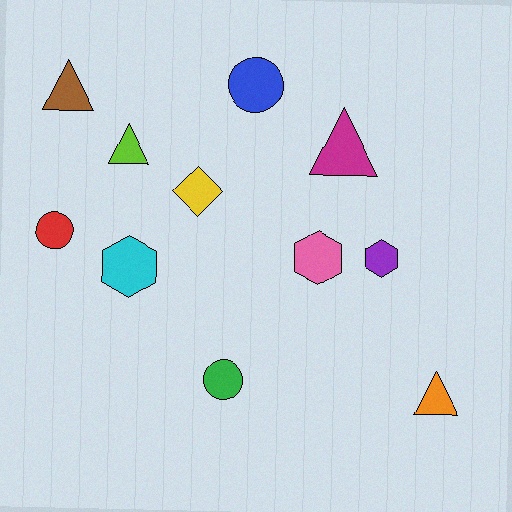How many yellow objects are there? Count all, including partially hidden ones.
There is 1 yellow object.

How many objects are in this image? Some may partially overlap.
There are 11 objects.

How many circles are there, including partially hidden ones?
There are 3 circles.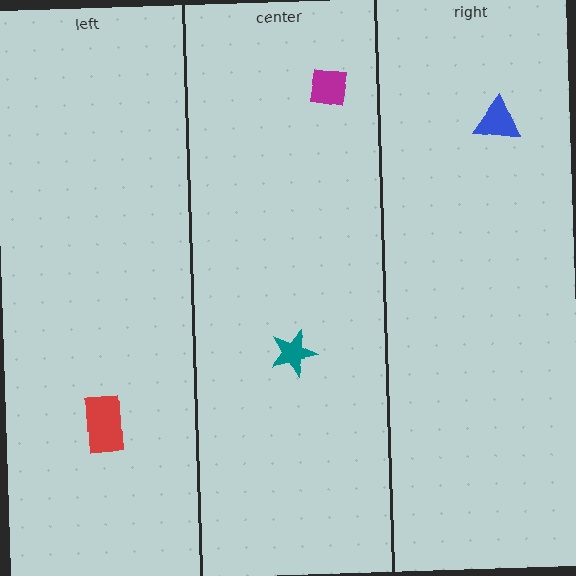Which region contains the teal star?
The center region.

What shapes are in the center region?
The teal star, the magenta square.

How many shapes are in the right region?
1.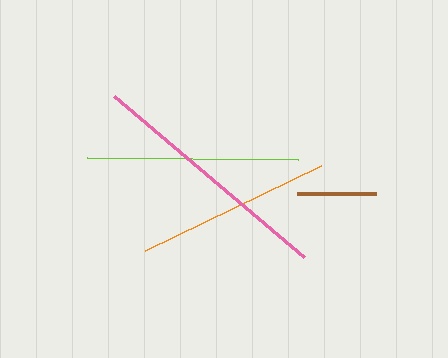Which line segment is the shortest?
The brown line is the shortest at approximately 79 pixels.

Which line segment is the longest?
The pink line is the longest at approximately 249 pixels.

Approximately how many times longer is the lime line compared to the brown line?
The lime line is approximately 2.7 times the length of the brown line.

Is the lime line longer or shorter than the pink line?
The pink line is longer than the lime line.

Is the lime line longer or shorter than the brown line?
The lime line is longer than the brown line.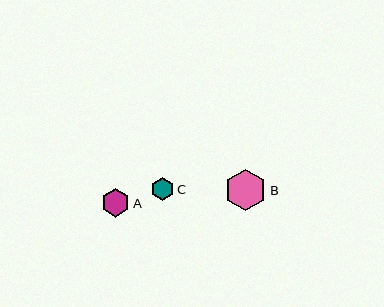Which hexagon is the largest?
Hexagon B is the largest with a size of approximately 42 pixels.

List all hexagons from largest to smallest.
From largest to smallest: B, A, C.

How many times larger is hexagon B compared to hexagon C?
Hexagon B is approximately 1.8 times the size of hexagon C.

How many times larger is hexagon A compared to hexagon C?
Hexagon A is approximately 1.2 times the size of hexagon C.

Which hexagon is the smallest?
Hexagon C is the smallest with a size of approximately 23 pixels.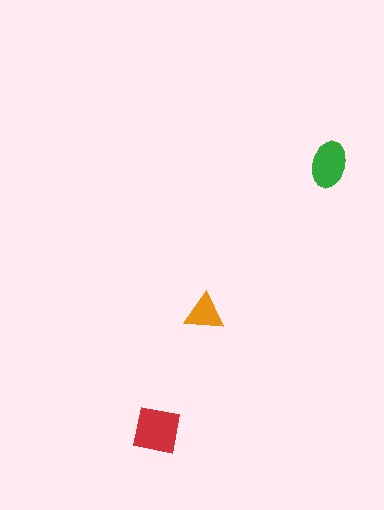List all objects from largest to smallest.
The red square, the green ellipse, the orange triangle.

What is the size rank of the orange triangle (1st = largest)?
3rd.